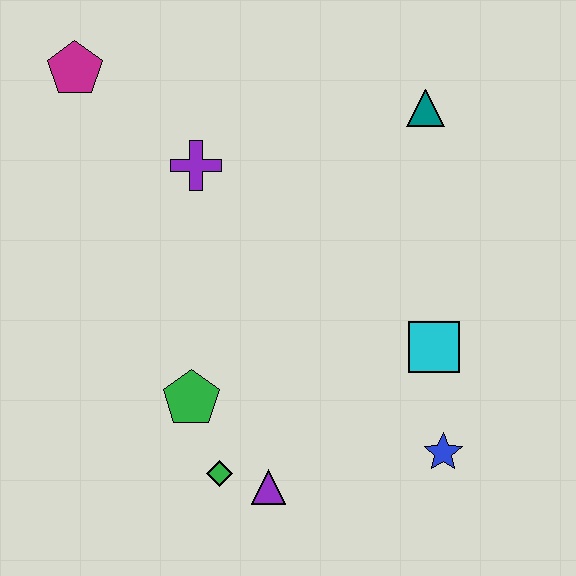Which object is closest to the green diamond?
The purple triangle is closest to the green diamond.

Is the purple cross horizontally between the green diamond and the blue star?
No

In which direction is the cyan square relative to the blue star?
The cyan square is above the blue star.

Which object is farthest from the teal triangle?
The green diamond is farthest from the teal triangle.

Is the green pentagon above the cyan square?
No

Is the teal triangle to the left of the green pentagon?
No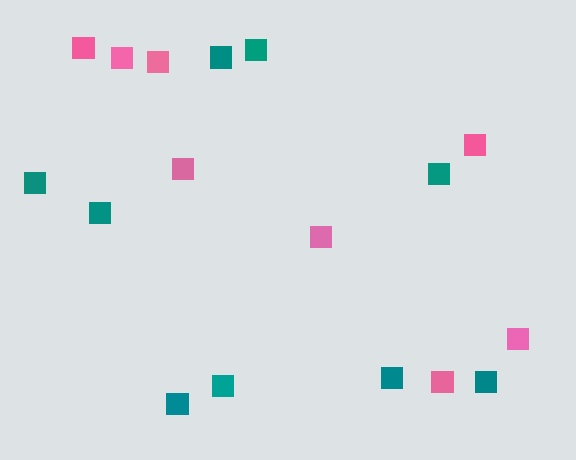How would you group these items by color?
There are 2 groups: one group of pink squares (8) and one group of teal squares (9).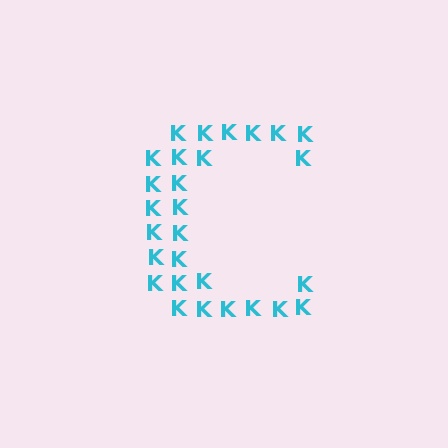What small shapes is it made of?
It is made of small letter K's.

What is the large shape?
The large shape is the letter C.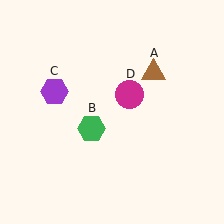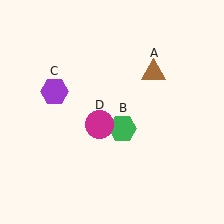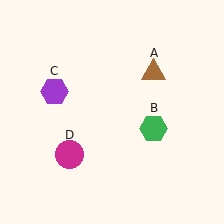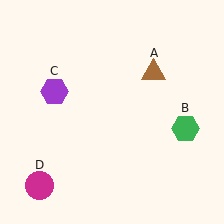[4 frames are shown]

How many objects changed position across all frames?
2 objects changed position: green hexagon (object B), magenta circle (object D).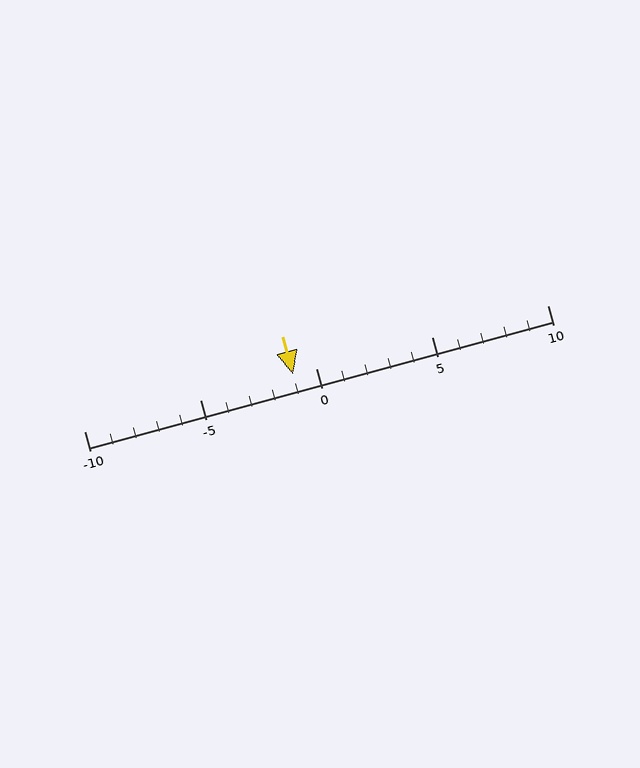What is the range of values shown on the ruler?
The ruler shows values from -10 to 10.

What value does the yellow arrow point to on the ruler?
The yellow arrow points to approximately -1.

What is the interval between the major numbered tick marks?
The major tick marks are spaced 5 units apart.